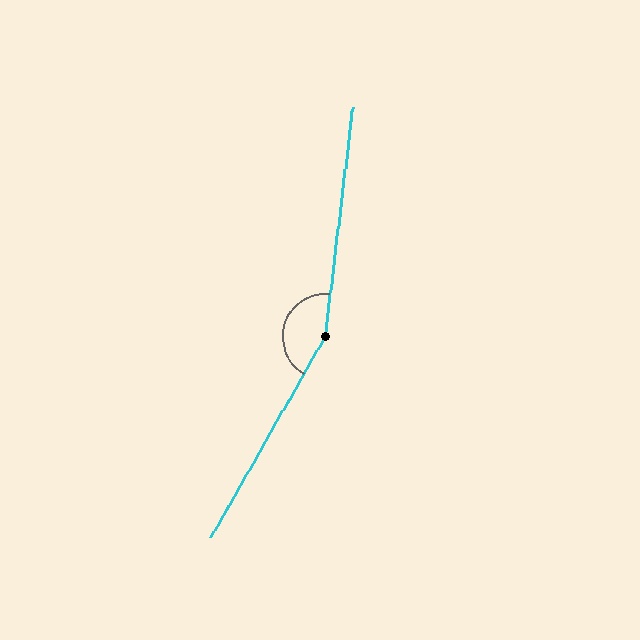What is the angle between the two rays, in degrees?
Approximately 157 degrees.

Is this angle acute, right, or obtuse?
It is obtuse.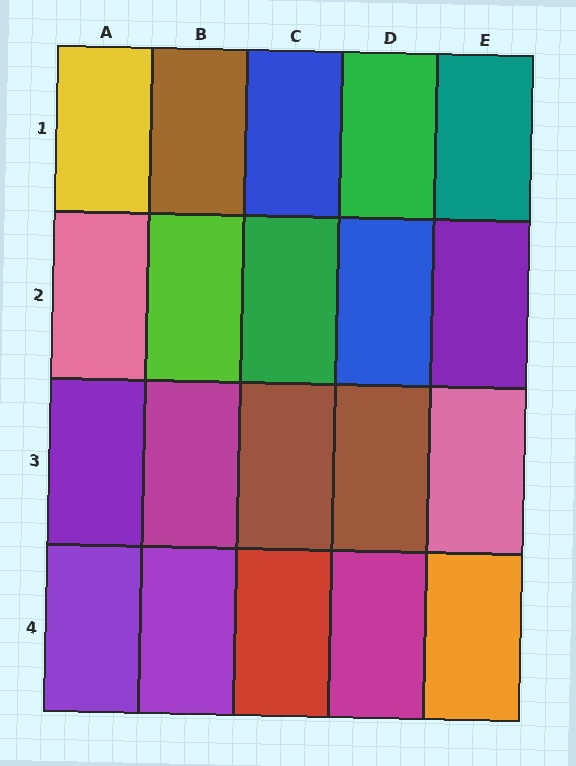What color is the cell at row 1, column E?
Teal.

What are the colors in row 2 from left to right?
Pink, lime, green, blue, purple.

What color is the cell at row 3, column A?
Purple.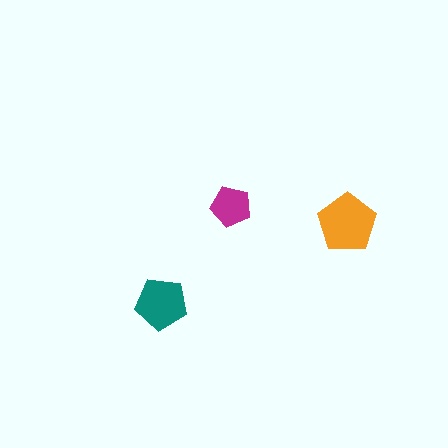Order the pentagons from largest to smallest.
the orange one, the teal one, the magenta one.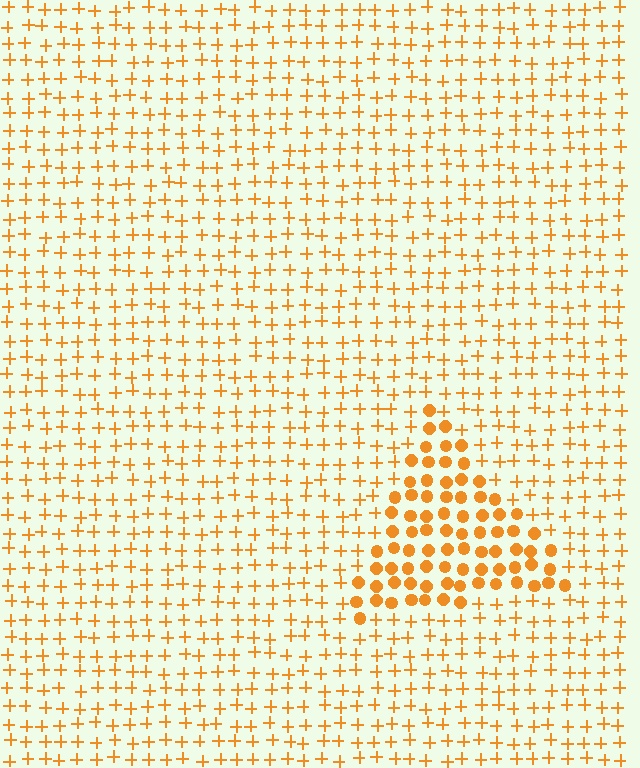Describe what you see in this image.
The image is filled with small orange elements arranged in a uniform grid. A triangle-shaped region contains circles, while the surrounding area contains plus signs. The boundary is defined purely by the change in element shape.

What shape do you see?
I see a triangle.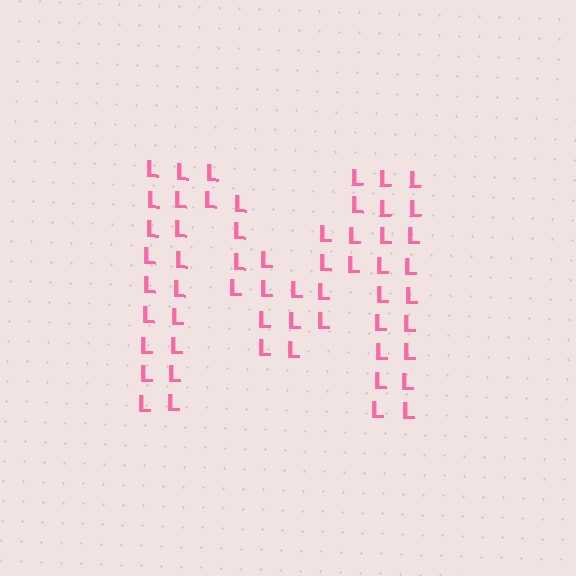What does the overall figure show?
The overall figure shows the letter M.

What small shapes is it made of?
It is made of small letter L's.